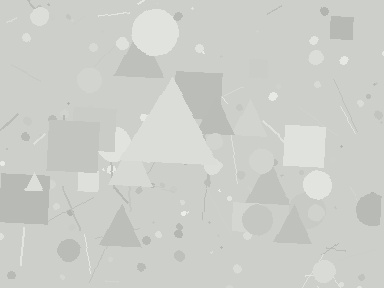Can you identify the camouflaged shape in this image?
The camouflaged shape is a triangle.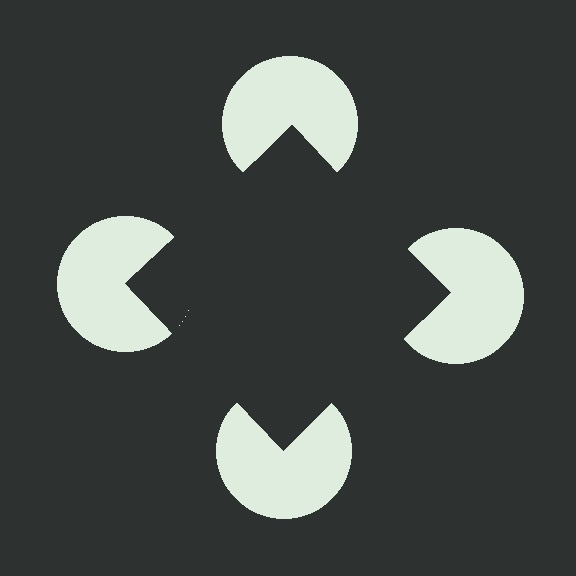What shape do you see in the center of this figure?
An illusory square — its edges are inferred from the aligned wedge cuts in the pac-man discs, not physically drawn.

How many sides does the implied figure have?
4 sides.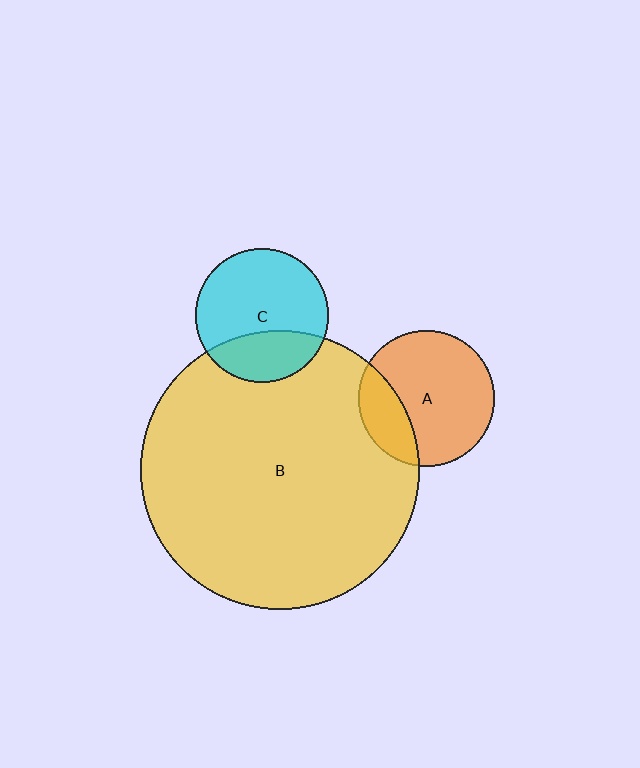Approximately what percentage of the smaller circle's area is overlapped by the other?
Approximately 25%.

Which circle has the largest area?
Circle B (yellow).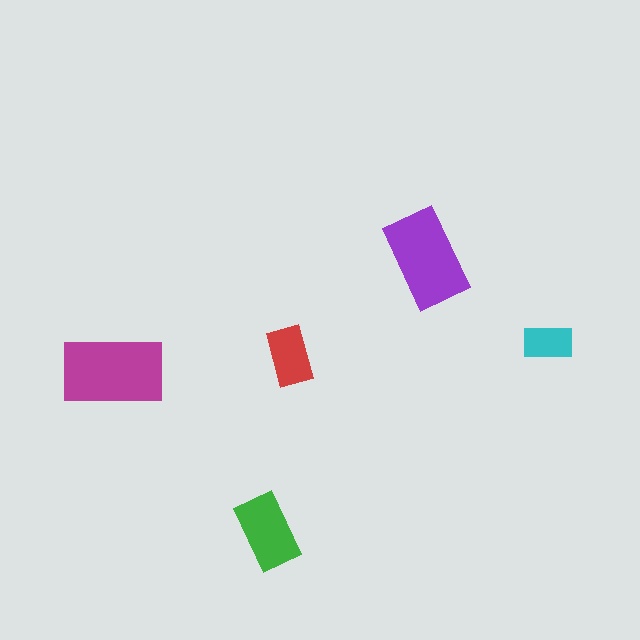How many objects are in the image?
There are 5 objects in the image.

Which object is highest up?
The purple rectangle is topmost.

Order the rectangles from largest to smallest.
the magenta one, the purple one, the green one, the red one, the cyan one.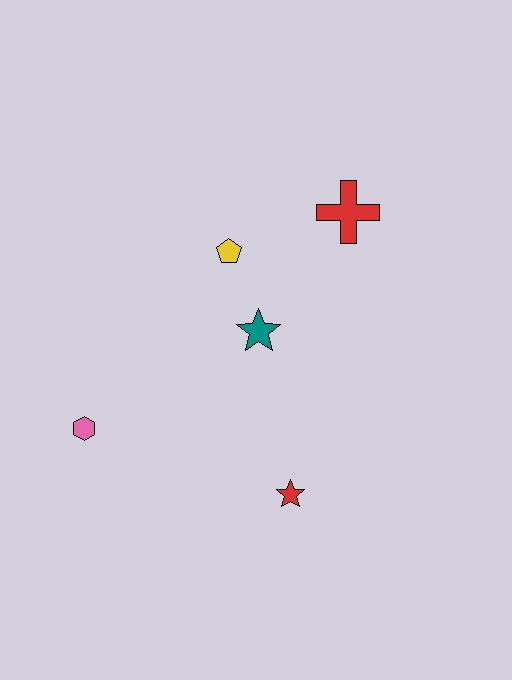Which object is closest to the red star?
The teal star is closest to the red star.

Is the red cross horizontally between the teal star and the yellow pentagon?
No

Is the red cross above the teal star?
Yes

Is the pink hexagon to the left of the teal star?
Yes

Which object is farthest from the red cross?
The pink hexagon is farthest from the red cross.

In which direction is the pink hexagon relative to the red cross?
The pink hexagon is to the left of the red cross.